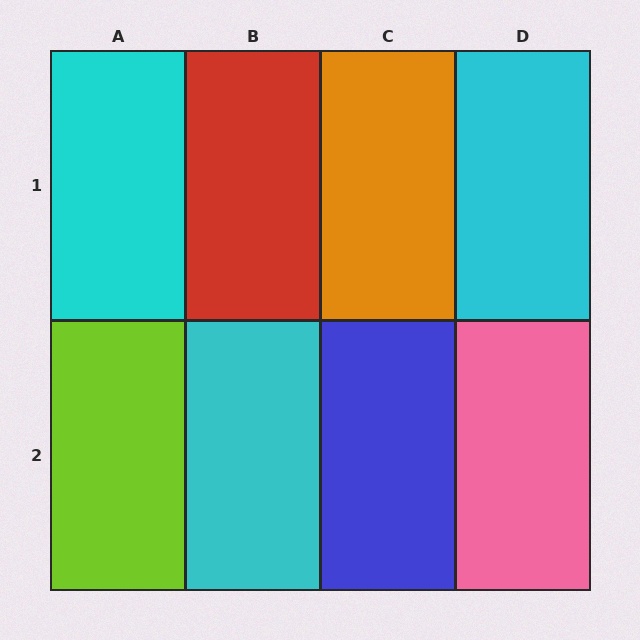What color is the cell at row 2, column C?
Blue.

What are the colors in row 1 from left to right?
Cyan, red, orange, cyan.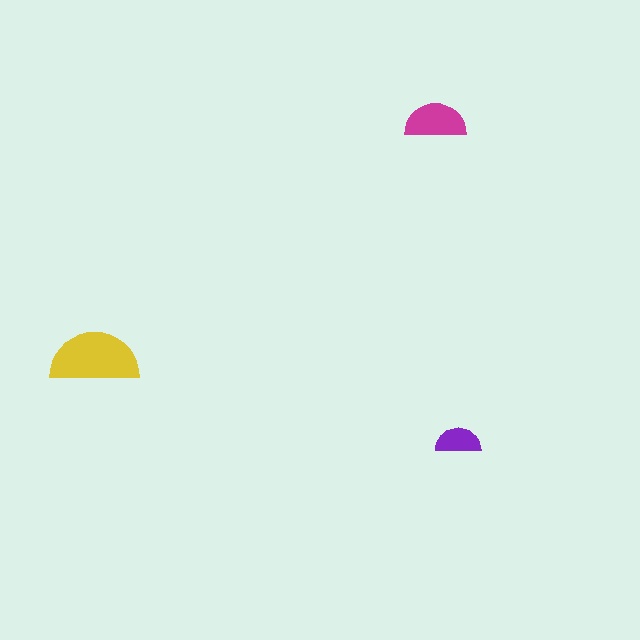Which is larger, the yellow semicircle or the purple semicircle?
The yellow one.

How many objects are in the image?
There are 3 objects in the image.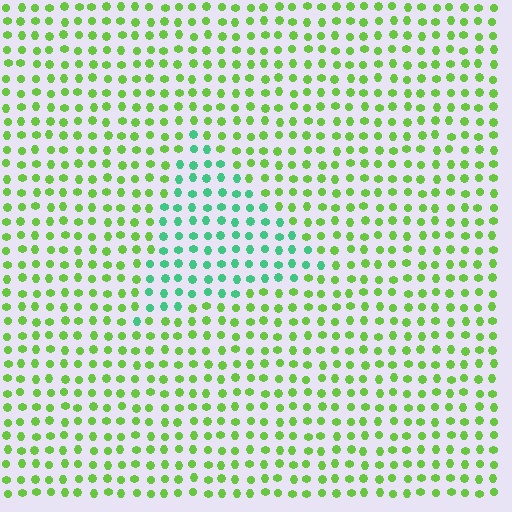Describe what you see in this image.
The image is filled with small lime elements in a uniform arrangement. A triangle-shaped region is visible where the elements are tinted to a slightly different hue, forming a subtle color boundary.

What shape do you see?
I see a triangle.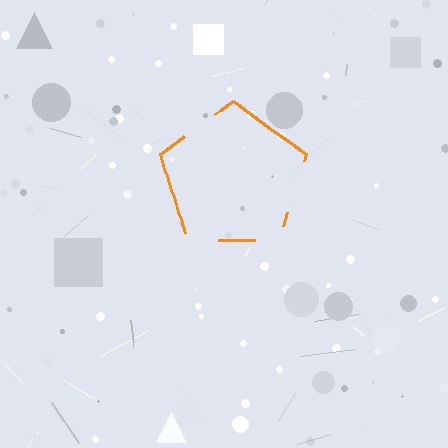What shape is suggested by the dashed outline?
The dashed outline suggests a pentagon.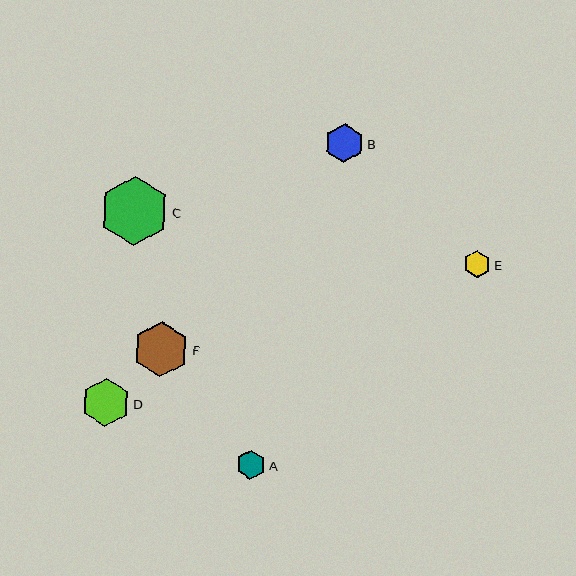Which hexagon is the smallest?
Hexagon E is the smallest with a size of approximately 27 pixels.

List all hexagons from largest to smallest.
From largest to smallest: C, F, D, B, A, E.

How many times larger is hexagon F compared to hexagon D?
Hexagon F is approximately 1.1 times the size of hexagon D.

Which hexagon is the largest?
Hexagon C is the largest with a size of approximately 69 pixels.